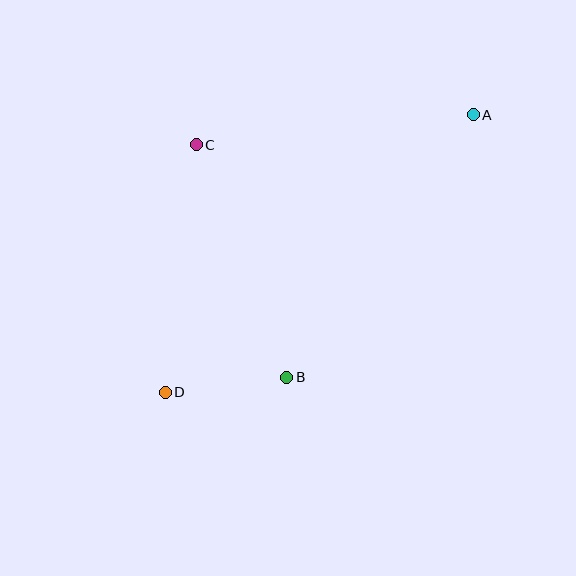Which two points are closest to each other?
Points B and D are closest to each other.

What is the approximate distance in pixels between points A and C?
The distance between A and C is approximately 279 pixels.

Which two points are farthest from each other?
Points A and D are farthest from each other.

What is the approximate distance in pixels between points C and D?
The distance between C and D is approximately 249 pixels.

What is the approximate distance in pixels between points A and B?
The distance between A and B is approximately 322 pixels.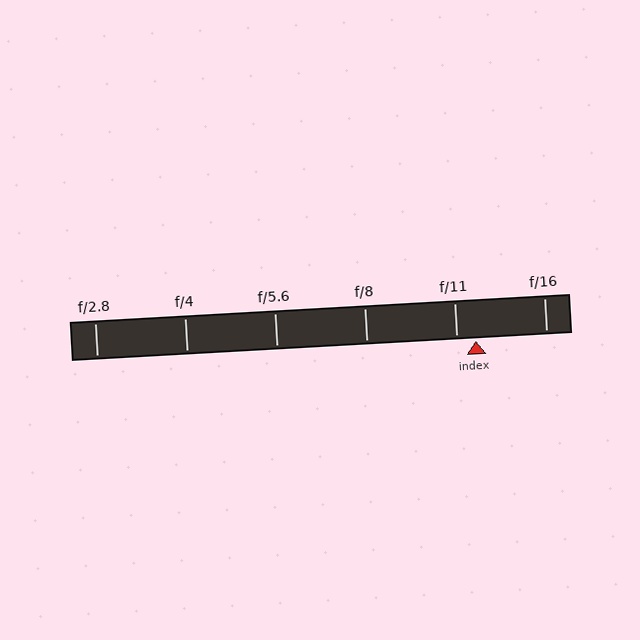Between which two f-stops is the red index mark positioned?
The index mark is between f/11 and f/16.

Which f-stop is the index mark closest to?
The index mark is closest to f/11.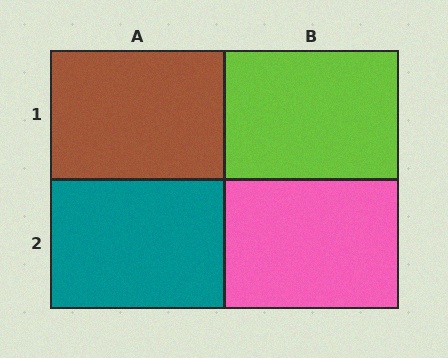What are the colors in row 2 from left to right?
Teal, pink.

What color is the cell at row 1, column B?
Lime.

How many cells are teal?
1 cell is teal.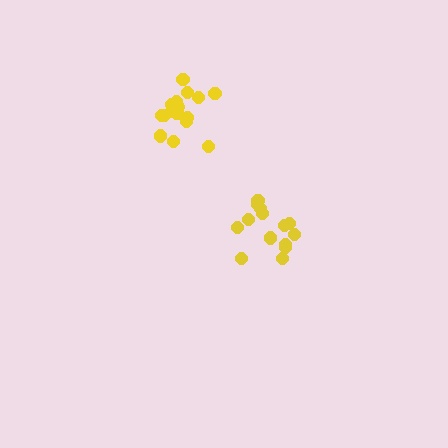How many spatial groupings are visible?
There are 2 spatial groupings.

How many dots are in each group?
Group 1: 14 dots, Group 2: 17 dots (31 total).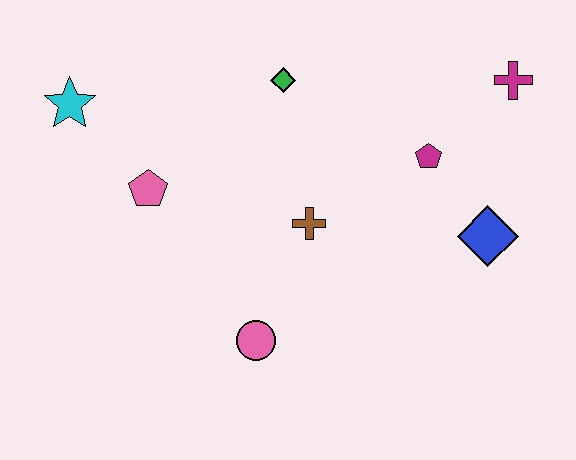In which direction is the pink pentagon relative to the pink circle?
The pink pentagon is above the pink circle.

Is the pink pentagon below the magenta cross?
Yes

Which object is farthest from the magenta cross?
The cyan star is farthest from the magenta cross.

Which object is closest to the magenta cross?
The magenta pentagon is closest to the magenta cross.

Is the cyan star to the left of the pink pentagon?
Yes